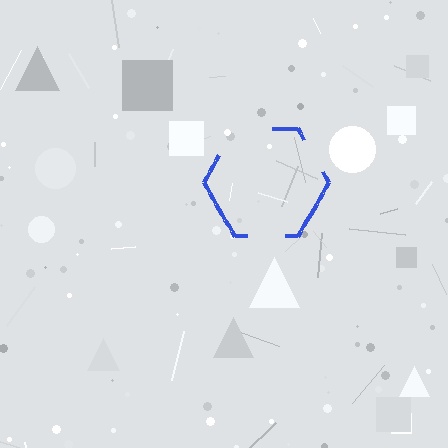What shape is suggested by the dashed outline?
The dashed outline suggests a hexagon.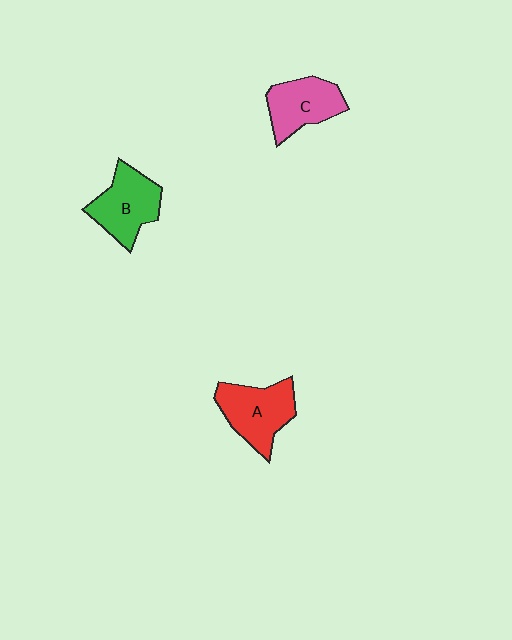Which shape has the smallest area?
Shape C (pink).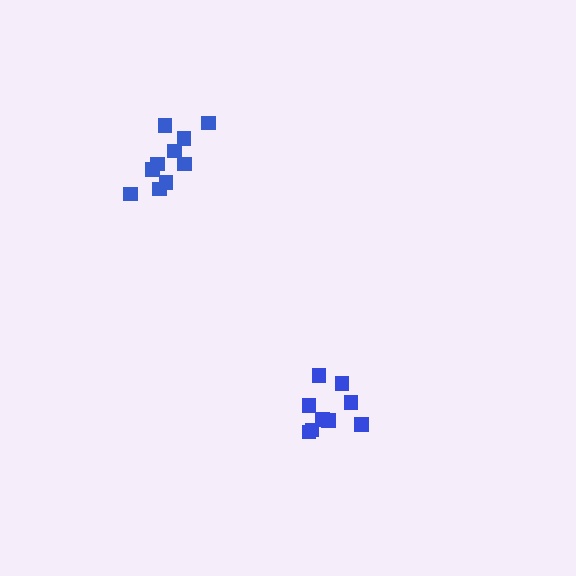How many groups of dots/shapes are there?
There are 2 groups.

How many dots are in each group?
Group 1: 10 dots, Group 2: 9 dots (19 total).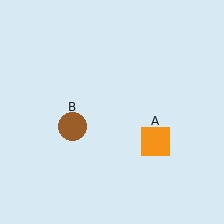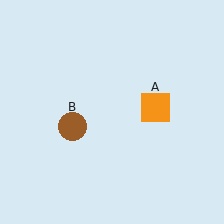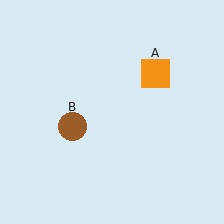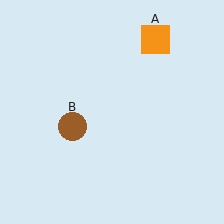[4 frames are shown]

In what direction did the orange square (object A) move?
The orange square (object A) moved up.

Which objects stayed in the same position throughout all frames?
Brown circle (object B) remained stationary.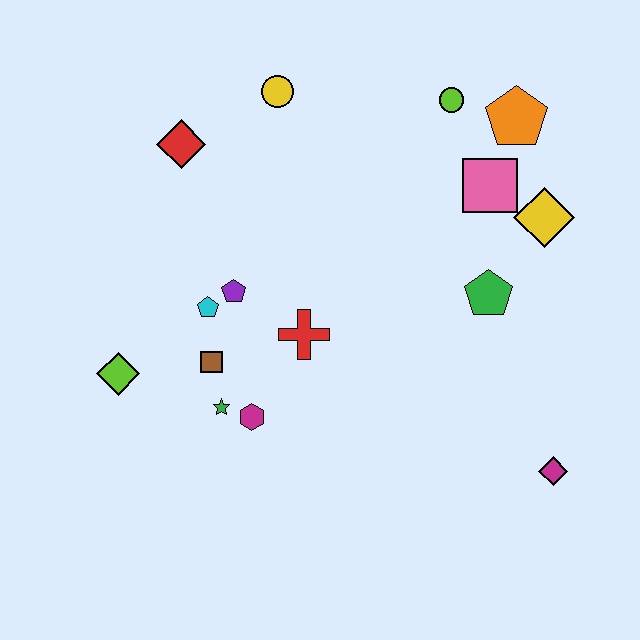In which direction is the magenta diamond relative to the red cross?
The magenta diamond is to the right of the red cross.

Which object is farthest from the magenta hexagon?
The orange pentagon is farthest from the magenta hexagon.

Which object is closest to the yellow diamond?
The pink square is closest to the yellow diamond.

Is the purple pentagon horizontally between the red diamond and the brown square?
No